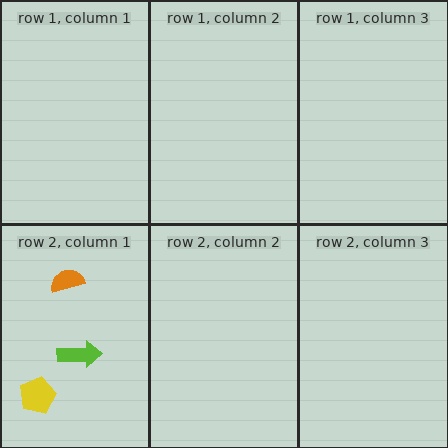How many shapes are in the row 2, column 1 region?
3.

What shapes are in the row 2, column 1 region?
The orange semicircle, the lime arrow, the yellow pentagon.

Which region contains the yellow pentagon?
The row 2, column 1 region.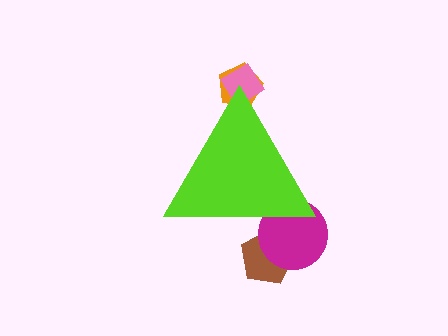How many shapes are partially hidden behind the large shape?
4 shapes are partially hidden.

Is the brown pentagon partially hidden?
Yes, the brown pentagon is partially hidden behind the lime triangle.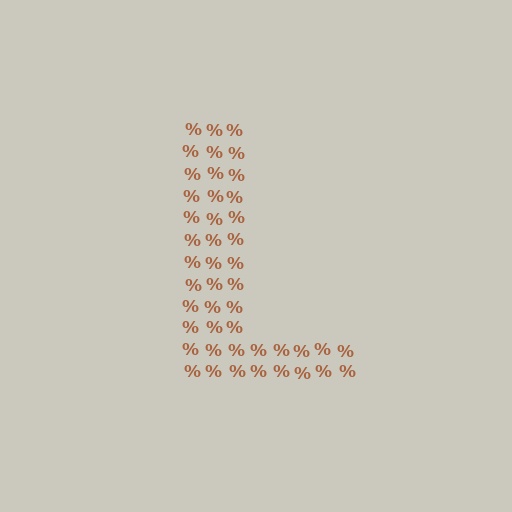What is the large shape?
The large shape is the letter L.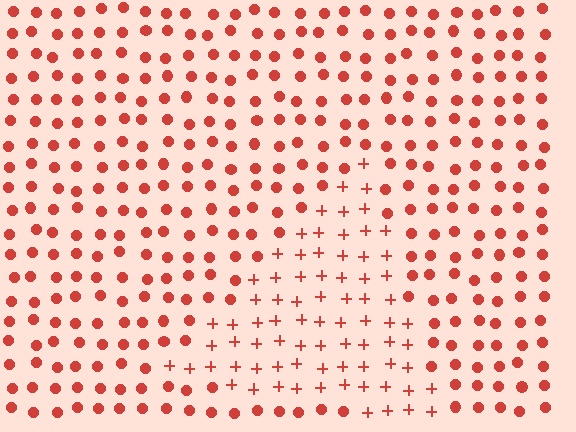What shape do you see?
I see a triangle.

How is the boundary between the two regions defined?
The boundary is defined by a change in element shape: plus signs inside vs. circles outside. All elements share the same color and spacing.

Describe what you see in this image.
The image is filled with small red elements arranged in a uniform grid. A triangle-shaped region contains plus signs, while the surrounding area contains circles. The boundary is defined purely by the change in element shape.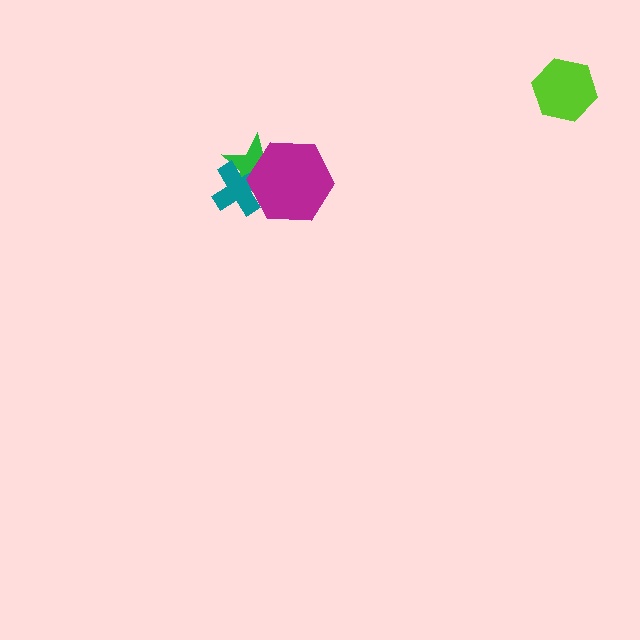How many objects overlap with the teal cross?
2 objects overlap with the teal cross.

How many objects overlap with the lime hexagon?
0 objects overlap with the lime hexagon.